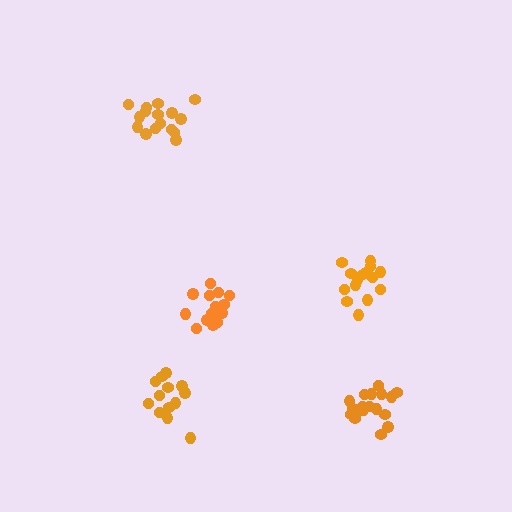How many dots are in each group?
Group 1: 19 dots, Group 2: 14 dots, Group 3: 16 dots, Group 4: 15 dots, Group 5: 15 dots (79 total).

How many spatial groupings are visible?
There are 5 spatial groupings.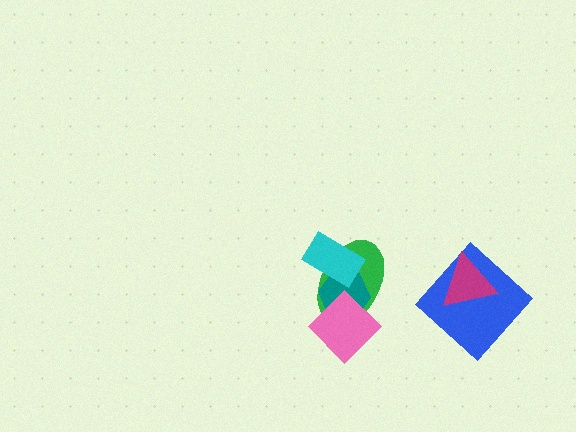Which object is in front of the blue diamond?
The magenta triangle is in front of the blue diamond.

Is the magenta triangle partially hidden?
No, no other shape covers it.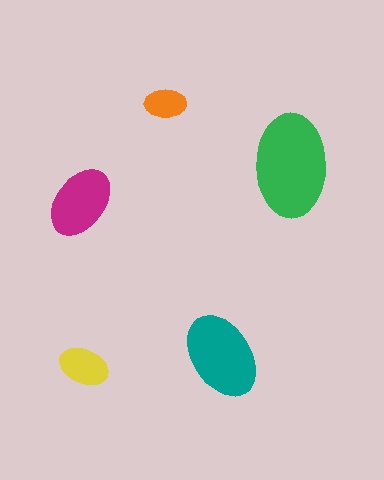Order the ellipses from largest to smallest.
the green one, the teal one, the magenta one, the yellow one, the orange one.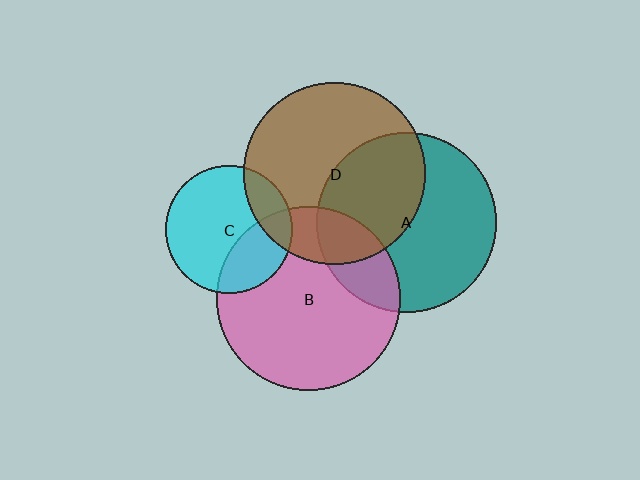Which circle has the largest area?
Circle B (pink).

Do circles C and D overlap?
Yes.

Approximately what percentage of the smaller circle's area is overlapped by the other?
Approximately 20%.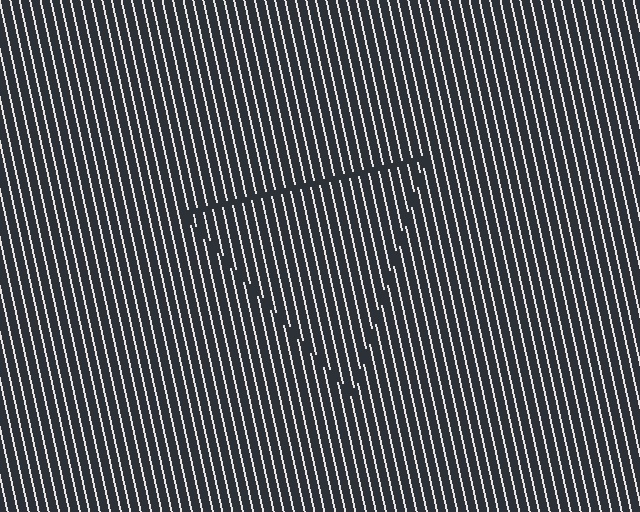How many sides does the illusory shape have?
3 sides — the line-ends trace a triangle.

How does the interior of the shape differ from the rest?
The interior of the shape contains the same grating, shifted by half a period — the contour is defined by the phase discontinuity where line-ends from the inner and outer gratings abut.